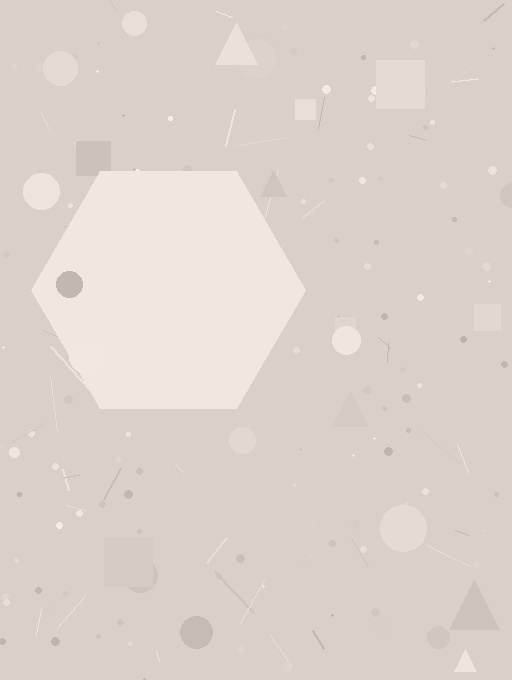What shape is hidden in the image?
A hexagon is hidden in the image.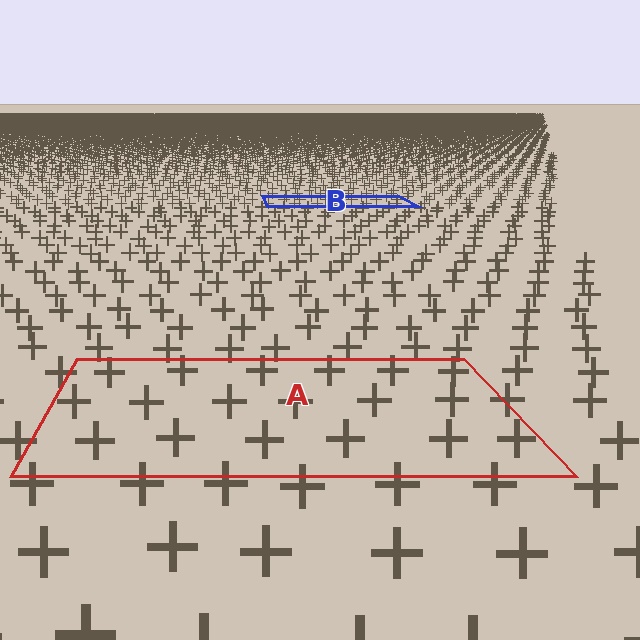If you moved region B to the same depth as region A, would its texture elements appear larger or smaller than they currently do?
They would appear larger. At a closer depth, the same texture elements are projected at a bigger on-screen size.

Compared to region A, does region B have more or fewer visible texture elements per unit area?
Region B has more texture elements per unit area — they are packed more densely because it is farther away.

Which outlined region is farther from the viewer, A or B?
Region B is farther from the viewer — the texture elements inside it appear smaller and more densely packed.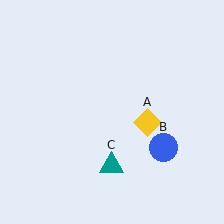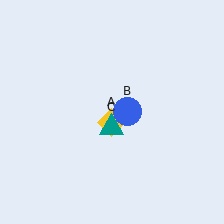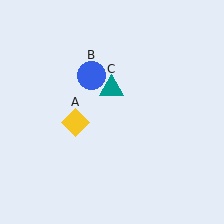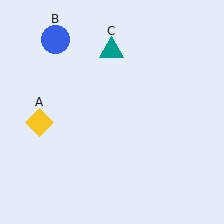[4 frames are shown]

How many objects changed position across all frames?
3 objects changed position: yellow diamond (object A), blue circle (object B), teal triangle (object C).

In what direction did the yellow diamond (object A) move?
The yellow diamond (object A) moved left.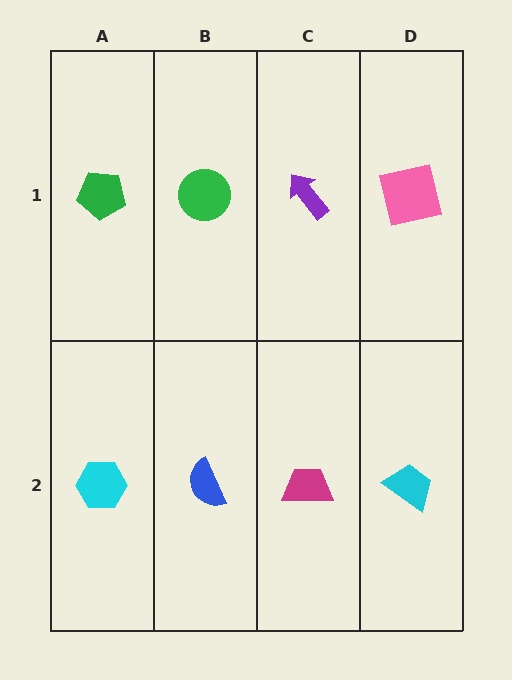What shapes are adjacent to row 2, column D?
A pink square (row 1, column D), a magenta trapezoid (row 2, column C).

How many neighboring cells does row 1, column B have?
3.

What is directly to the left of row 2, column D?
A magenta trapezoid.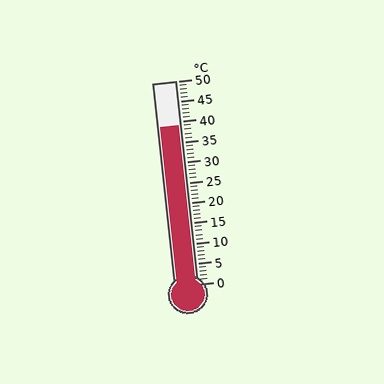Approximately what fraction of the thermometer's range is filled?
The thermometer is filled to approximately 80% of its range.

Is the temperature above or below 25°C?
The temperature is above 25°C.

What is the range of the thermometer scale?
The thermometer scale ranges from 0°C to 50°C.